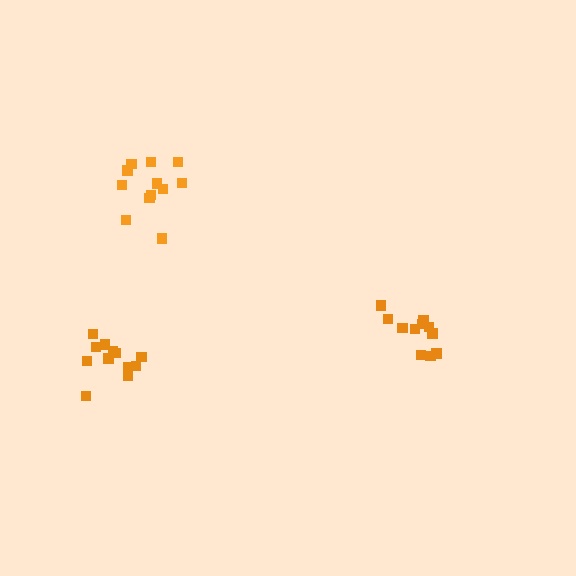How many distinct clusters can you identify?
There are 3 distinct clusters.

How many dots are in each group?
Group 1: 12 dots, Group 2: 11 dots, Group 3: 12 dots (35 total).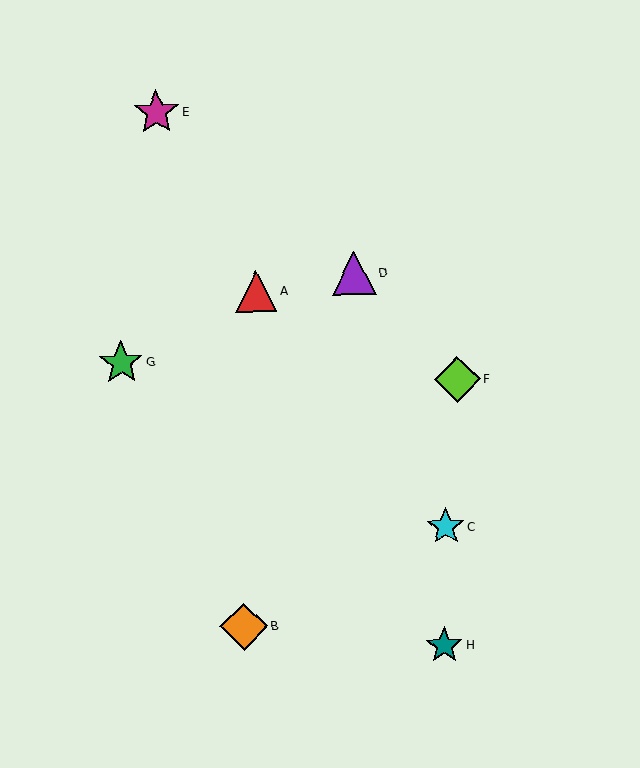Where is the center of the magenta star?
The center of the magenta star is at (156, 112).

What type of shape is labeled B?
Shape B is an orange diamond.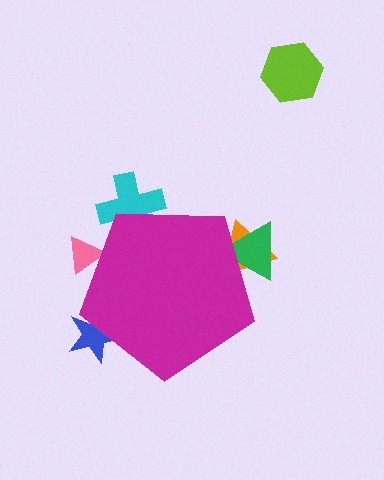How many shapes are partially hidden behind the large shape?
5 shapes are partially hidden.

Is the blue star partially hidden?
Yes, the blue star is partially hidden behind the magenta pentagon.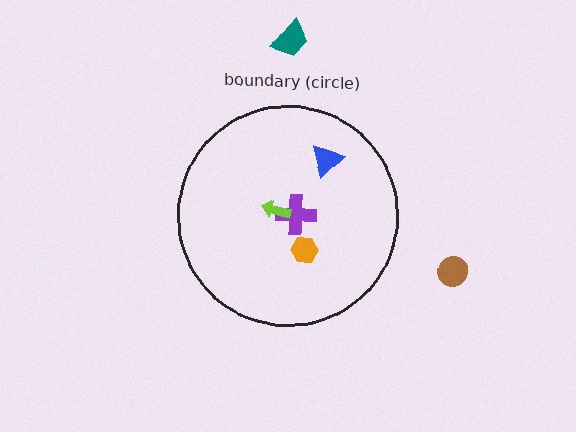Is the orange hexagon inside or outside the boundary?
Inside.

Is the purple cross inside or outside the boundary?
Inside.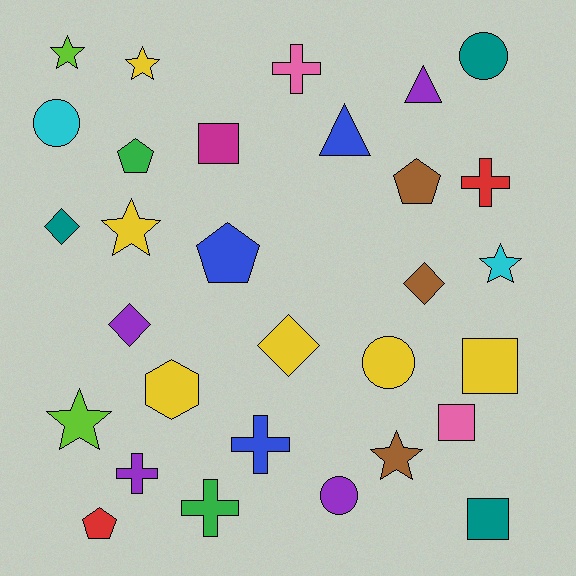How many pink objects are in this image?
There are 2 pink objects.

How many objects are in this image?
There are 30 objects.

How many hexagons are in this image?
There is 1 hexagon.